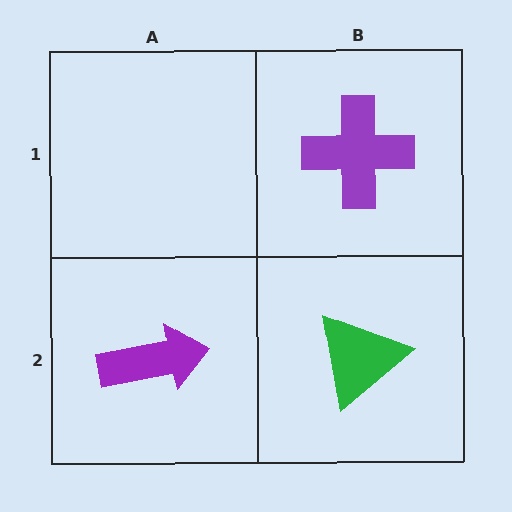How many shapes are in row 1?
1 shape.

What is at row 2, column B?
A green triangle.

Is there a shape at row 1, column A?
No, that cell is empty.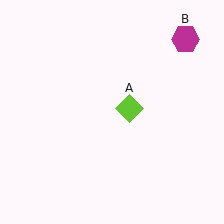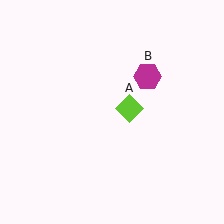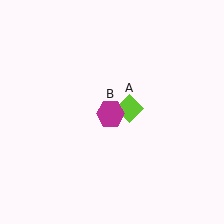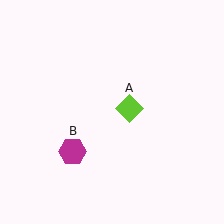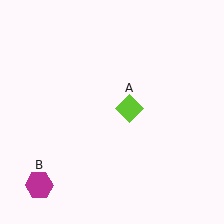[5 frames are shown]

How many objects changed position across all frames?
1 object changed position: magenta hexagon (object B).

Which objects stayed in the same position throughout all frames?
Lime diamond (object A) remained stationary.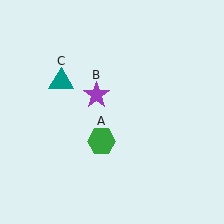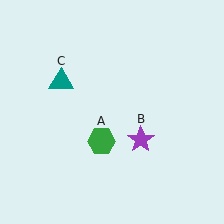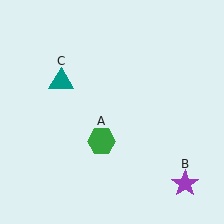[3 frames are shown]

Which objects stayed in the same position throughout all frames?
Green hexagon (object A) and teal triangle (object C) remained stationary.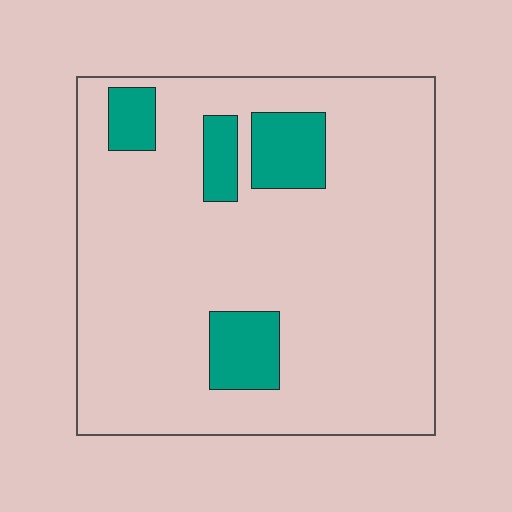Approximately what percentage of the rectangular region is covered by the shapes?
Approximately 15%.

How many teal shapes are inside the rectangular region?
4.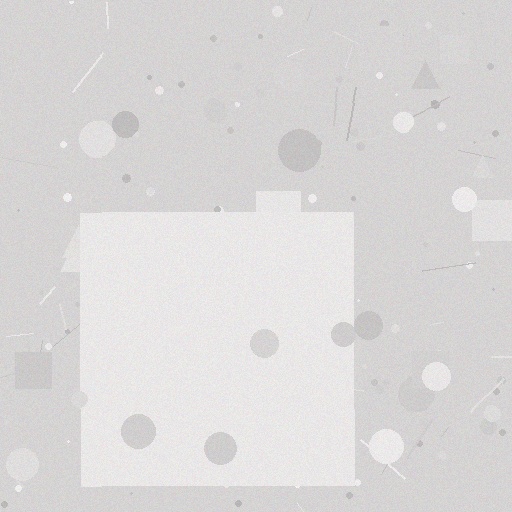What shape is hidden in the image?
A square is hidden in the image.